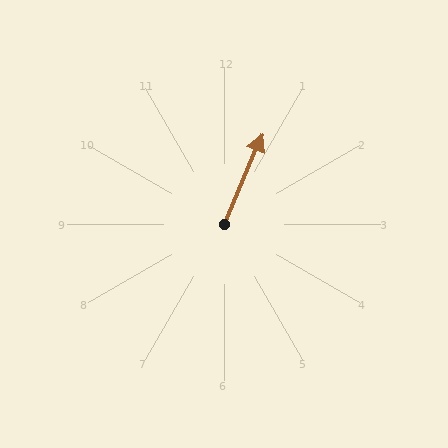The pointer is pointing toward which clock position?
Roughly 1 o'clock.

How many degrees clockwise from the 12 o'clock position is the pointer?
Approximately 23 degrees.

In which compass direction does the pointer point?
Northeast.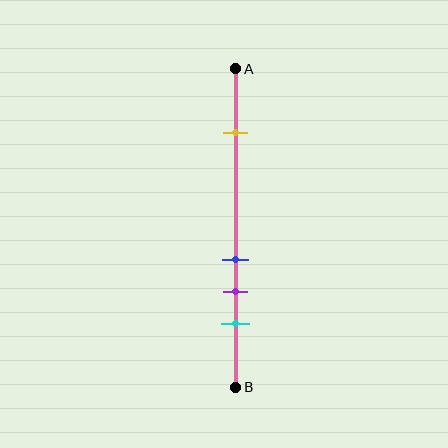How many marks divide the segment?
There are 4 marks dividing the segment.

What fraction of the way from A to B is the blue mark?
The blue mark is approximately 60% (0.6) of the way from A to B.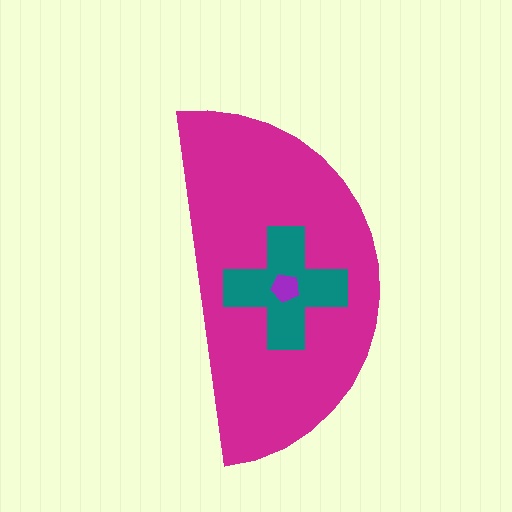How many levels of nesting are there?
3.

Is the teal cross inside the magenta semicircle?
Yes.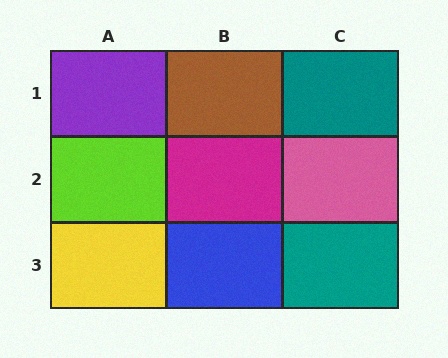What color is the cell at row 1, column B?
Brown.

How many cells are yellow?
1 cell is yellow.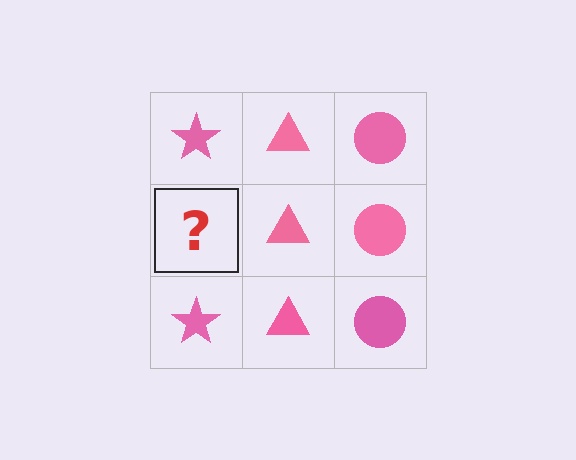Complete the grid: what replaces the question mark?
The question mark should be replaced with a pink star.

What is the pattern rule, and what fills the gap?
The rule is that each column has a consistent shape. The gap should be filled with a pink star.